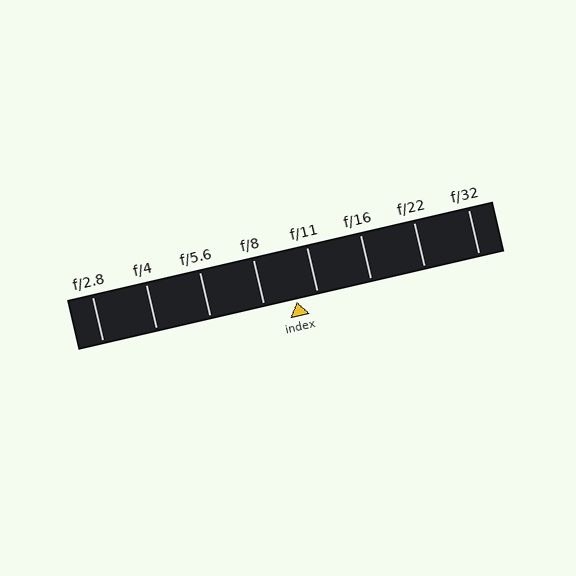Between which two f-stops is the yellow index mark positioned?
The index mark is between f/8 and f/11.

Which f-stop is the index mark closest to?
The index mark is closest to f/11.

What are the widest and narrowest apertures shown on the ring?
The widest aperture shown is f/2.8 and the narrowest is f/32.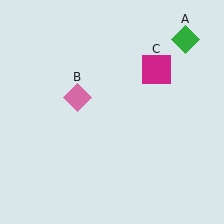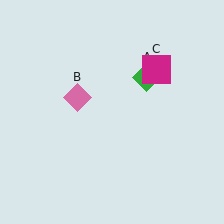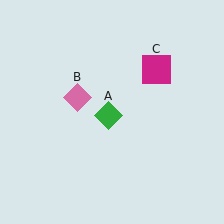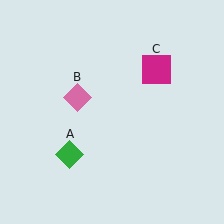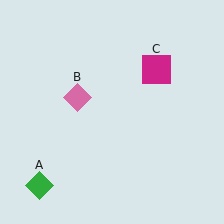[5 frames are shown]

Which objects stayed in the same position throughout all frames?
Pink diamond (object B) and magenta square (object C) remained stationary.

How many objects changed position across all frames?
1 object changed position: green diamond (object A).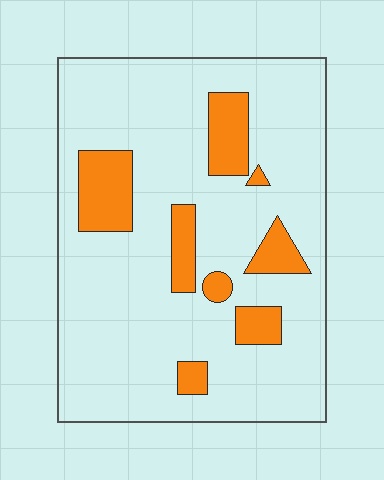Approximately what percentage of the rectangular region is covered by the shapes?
Approximately 15%.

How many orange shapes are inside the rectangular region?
8.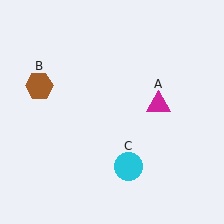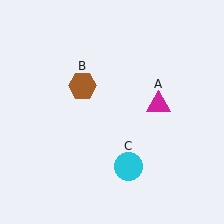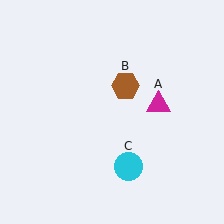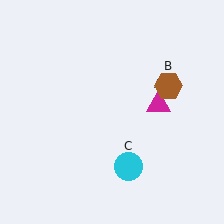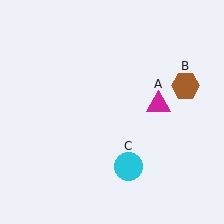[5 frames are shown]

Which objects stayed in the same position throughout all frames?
Magenta triangle (object A) and cyan circle (object C) remained stationary.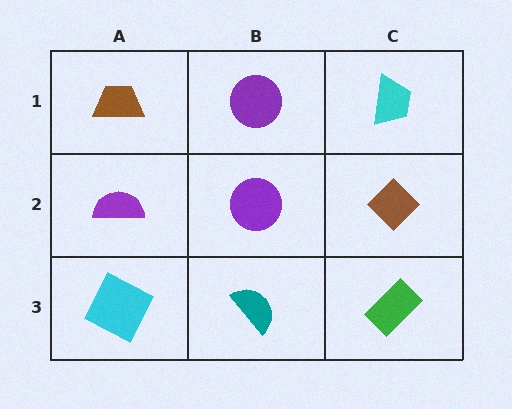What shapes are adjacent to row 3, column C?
A brown diamond (row 2, column C), a teal semicircle (row 3, column B).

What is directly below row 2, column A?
A cyan square.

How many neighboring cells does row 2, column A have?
3.